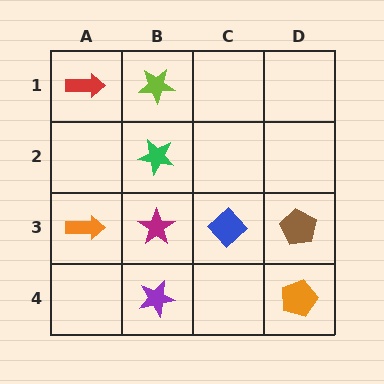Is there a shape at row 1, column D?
No, that cell is empty.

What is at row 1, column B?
A lime star.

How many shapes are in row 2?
1 shape.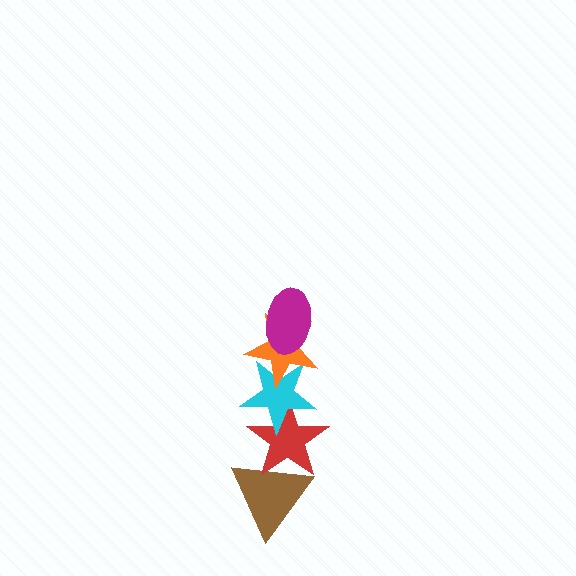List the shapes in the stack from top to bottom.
From top to bottom: the magenta ellipse, the orange star, the cyan star, the red star, the brown triangle.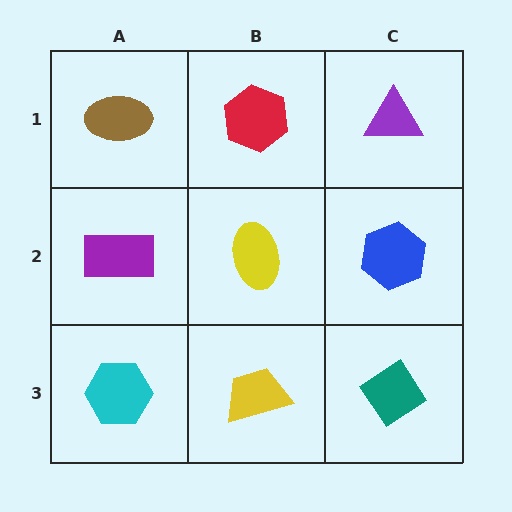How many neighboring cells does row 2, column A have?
3.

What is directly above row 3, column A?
A purple rectangle.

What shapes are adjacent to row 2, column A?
A brown ellipse (row 1, column A), a cyan hexagon (row 3, column A), a yellow ellipse (row 2, column B).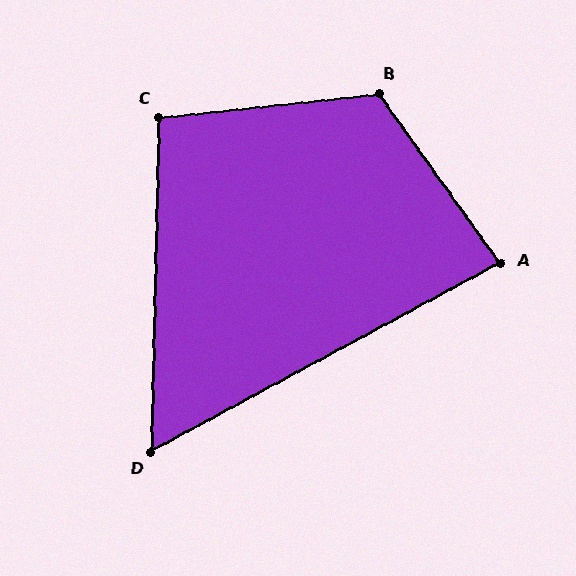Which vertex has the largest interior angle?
B, at approximately 120 degrees.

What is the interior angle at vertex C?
Approximately 97 degrees (obtuse).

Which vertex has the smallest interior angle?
D, at approximately 60 degrees.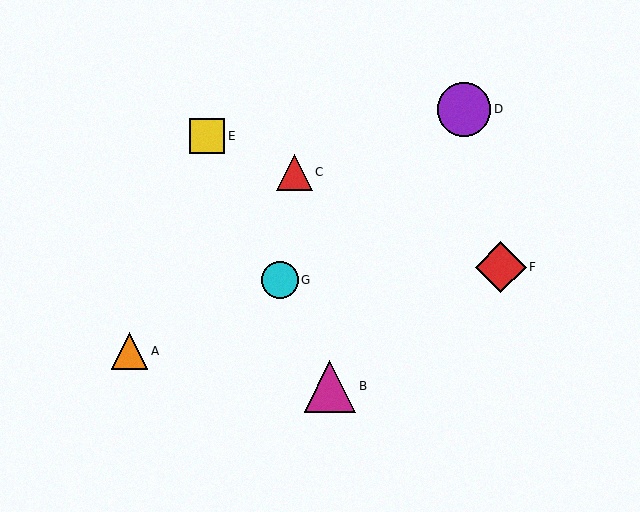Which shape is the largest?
The purple circle (labeled D) is the largest.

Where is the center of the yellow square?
The center of the yellow square is at (207, 136).